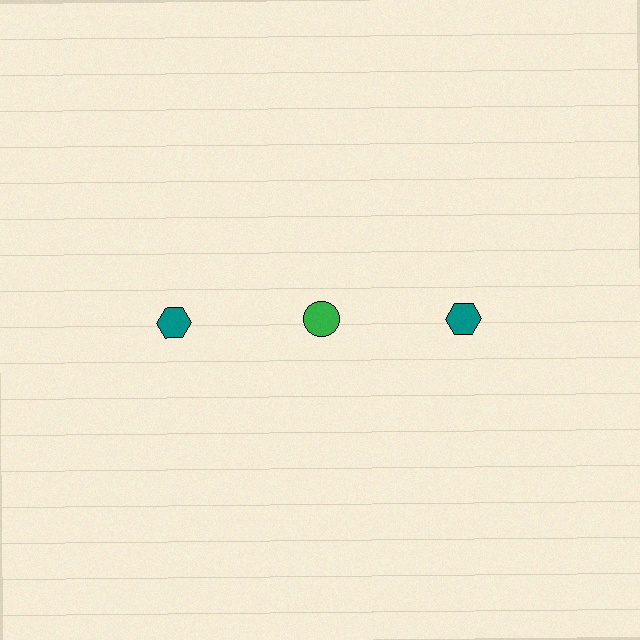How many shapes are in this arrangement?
There are 3 shapes arranged in a grid pattern.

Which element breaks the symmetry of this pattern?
The green circle in the top row, second from left column breaks the symmetry. All other shapes are teal hexagons.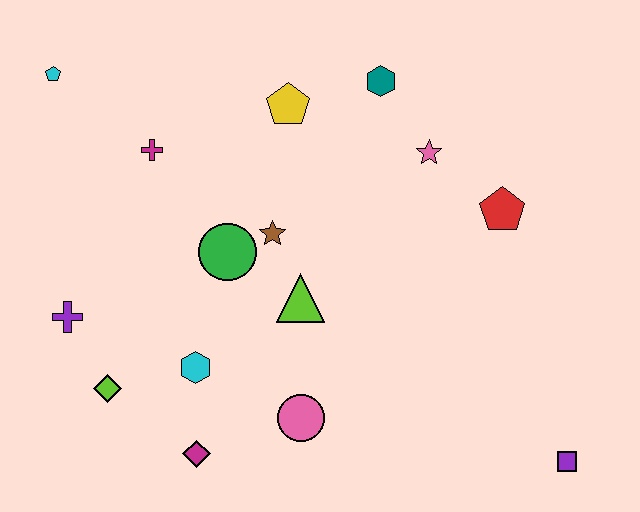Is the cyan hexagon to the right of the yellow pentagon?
No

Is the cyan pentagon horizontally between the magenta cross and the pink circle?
No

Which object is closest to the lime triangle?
The brown star is closest to the lime triangle.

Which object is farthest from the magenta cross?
The purple square is farthest from the magenta cross.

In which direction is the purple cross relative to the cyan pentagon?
The purple cross is below the cyan pentagon.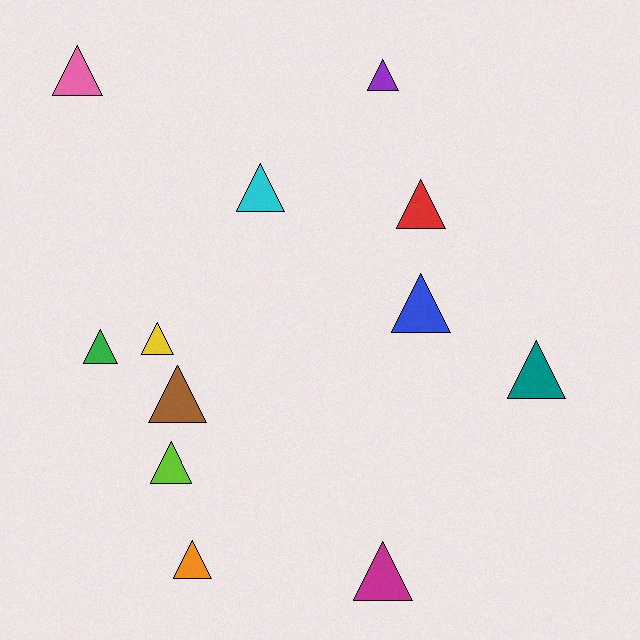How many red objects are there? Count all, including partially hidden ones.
There is 1 red object.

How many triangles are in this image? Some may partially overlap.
There are 12 triangles.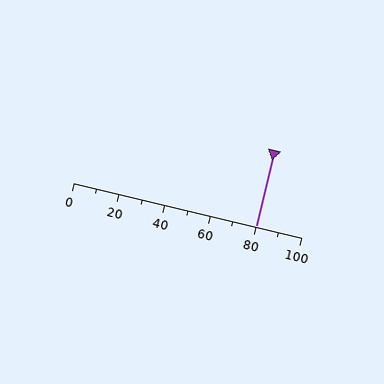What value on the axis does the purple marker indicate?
The marker indicates approximately 80.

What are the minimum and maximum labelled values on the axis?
The axis runs from 0 to 100.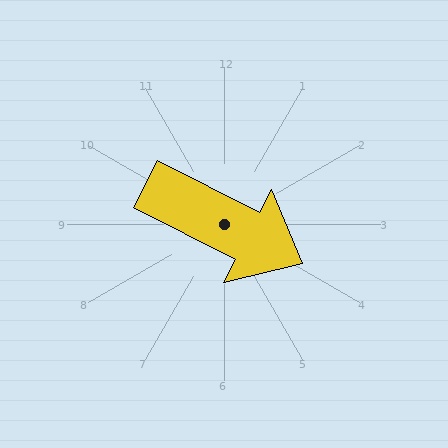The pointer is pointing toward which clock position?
Roughly 4 o'clock.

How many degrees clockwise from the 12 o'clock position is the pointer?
Approximately 117 degrees.